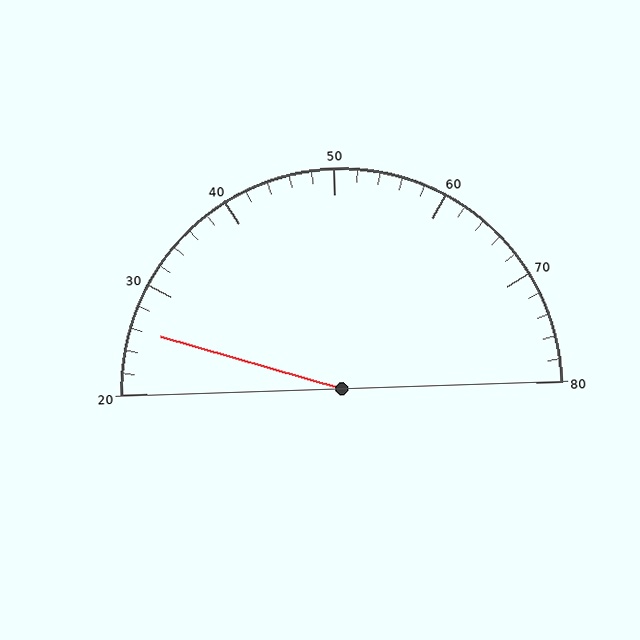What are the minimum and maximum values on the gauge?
The gauge ranges from 20 to 80.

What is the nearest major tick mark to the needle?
The nearest major tick mark is 30.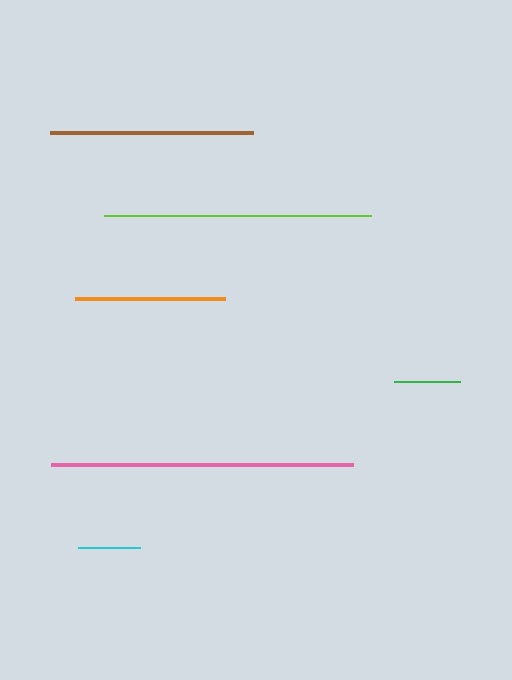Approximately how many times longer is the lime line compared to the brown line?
The lime line is approximately 1.3 times the length of the brown line.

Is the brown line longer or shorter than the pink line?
The pink line is longer than the brown line.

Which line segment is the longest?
The pink line is the longest at approximately 302 pixels.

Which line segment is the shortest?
The cyan line is the shortest at approximately 61 pixels.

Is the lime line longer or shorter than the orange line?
The lime line is longer than the orange line.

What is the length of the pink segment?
The pink segment is approximately 302 pixels long.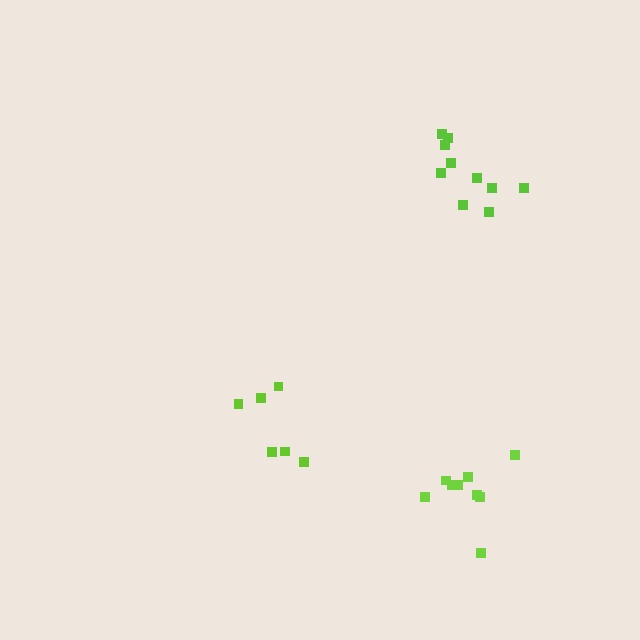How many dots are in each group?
Group 1: 10 dots, Group 2: 9 dots, Group 3: 6 dots (25 total).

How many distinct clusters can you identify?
There are 3 distinct clusters.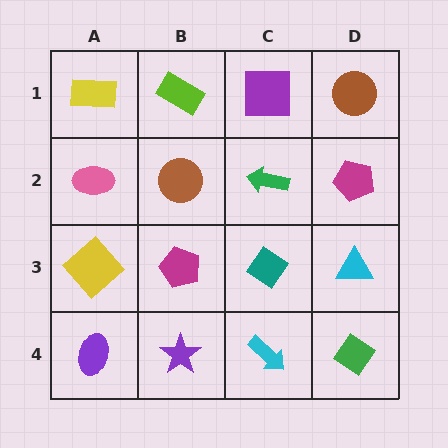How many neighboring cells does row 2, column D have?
3.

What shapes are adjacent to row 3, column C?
A green arrow (row 2, column C), a cyan arrow (row 4, column C), a magenta pentagon (row 3, column B), a cyan triangle (row 3, column D).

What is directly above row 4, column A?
A yellow diamond.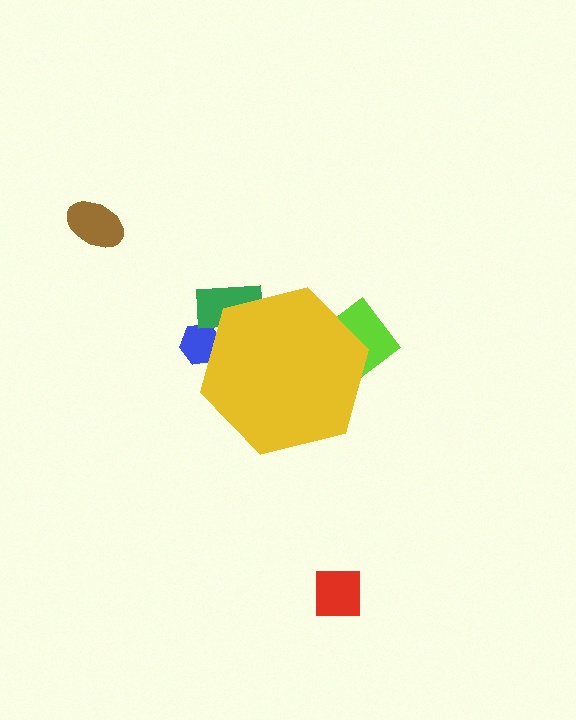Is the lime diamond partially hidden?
Yes, the lime diamond is partially hidden behind the yellow hexagon.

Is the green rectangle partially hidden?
Yes, the green rectangle is partially hidden behind the yellow hexagon.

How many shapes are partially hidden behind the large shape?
3 shapes are partially hidden.